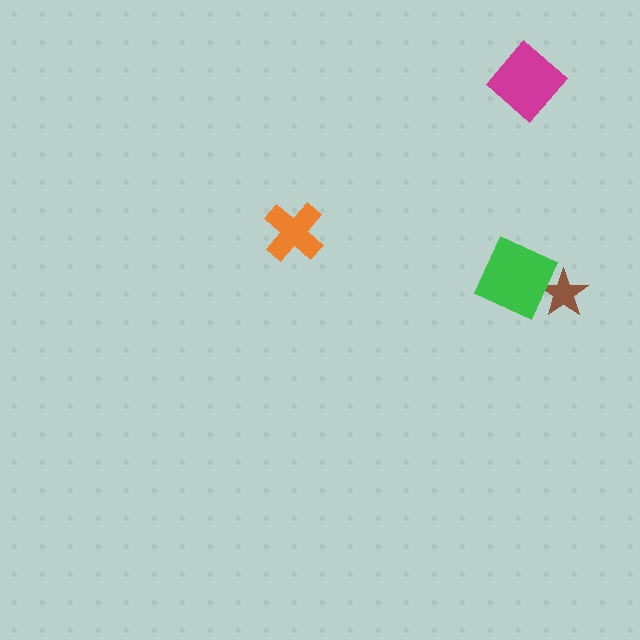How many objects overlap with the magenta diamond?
0 objects overlap with the magenta diamond.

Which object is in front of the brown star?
The green diamond is in front of the brown star.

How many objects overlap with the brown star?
1 object overlaps with the brown star.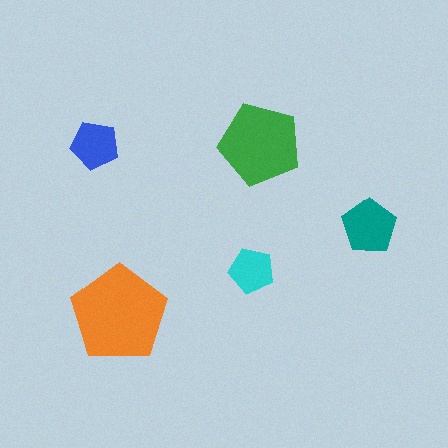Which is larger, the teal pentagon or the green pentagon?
The green one.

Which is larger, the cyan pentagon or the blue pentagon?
The blue one.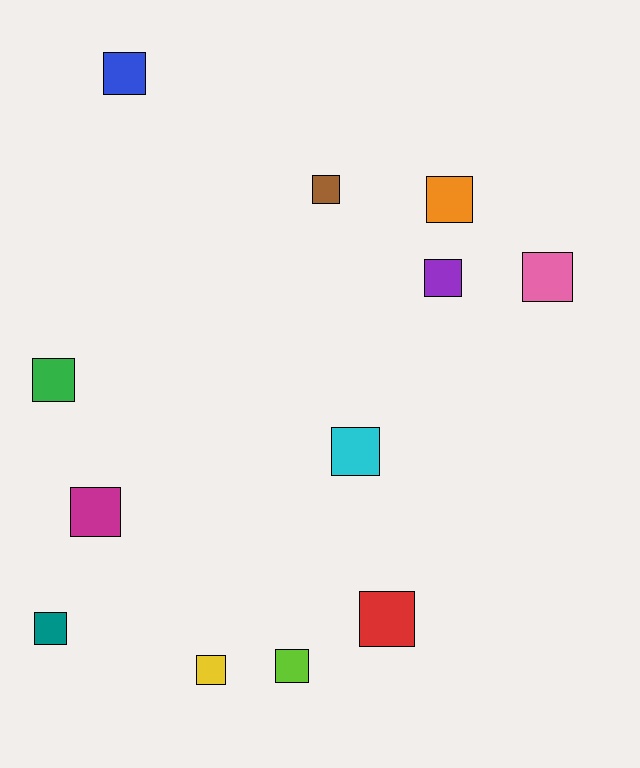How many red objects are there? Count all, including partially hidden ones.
There is 1 red object.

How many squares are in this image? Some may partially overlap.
There are 12 squares.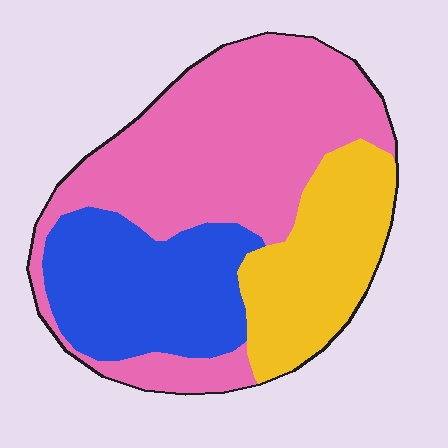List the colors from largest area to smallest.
From largest to smallest: pink, blue, yellow.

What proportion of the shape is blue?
Blue covers roughly 25% of the shape.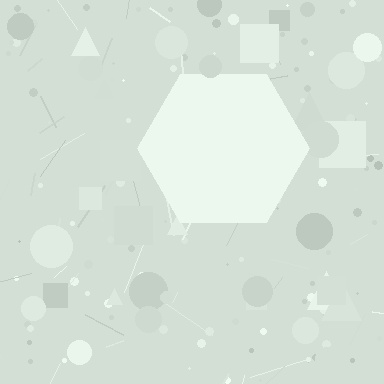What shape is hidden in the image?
A hexagon is hidden in the image.